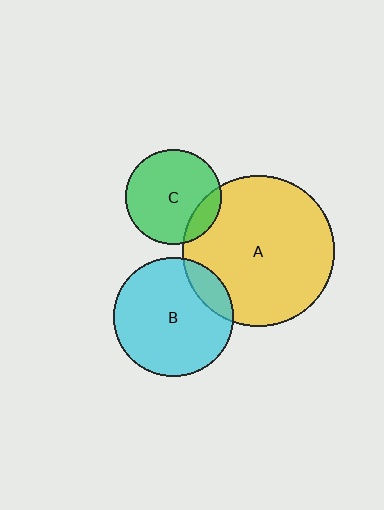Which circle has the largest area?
Circle A (yellow).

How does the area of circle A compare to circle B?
Approximately 1.6 times.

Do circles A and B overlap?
Yes.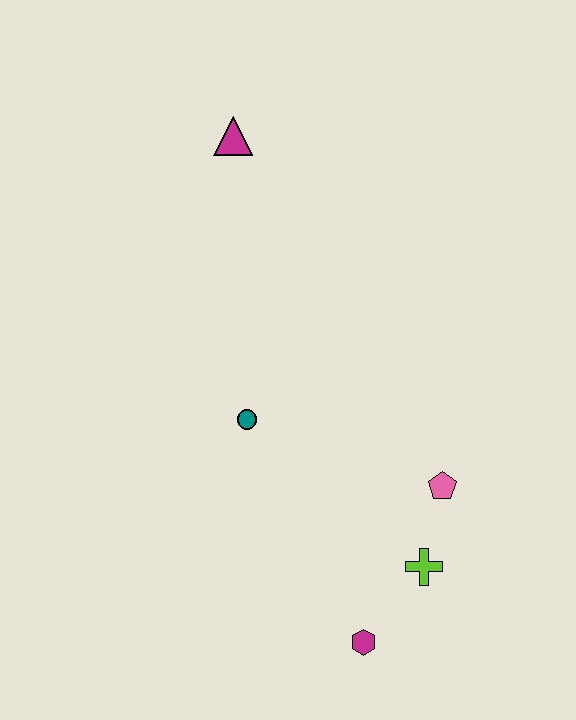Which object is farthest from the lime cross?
The magenta triangle is farthest from the lime cross.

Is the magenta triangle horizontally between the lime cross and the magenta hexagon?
No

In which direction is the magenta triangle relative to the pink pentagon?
The magenta triangle is above the pink pentagon.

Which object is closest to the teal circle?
The pink pentagon is closest to the teal circle.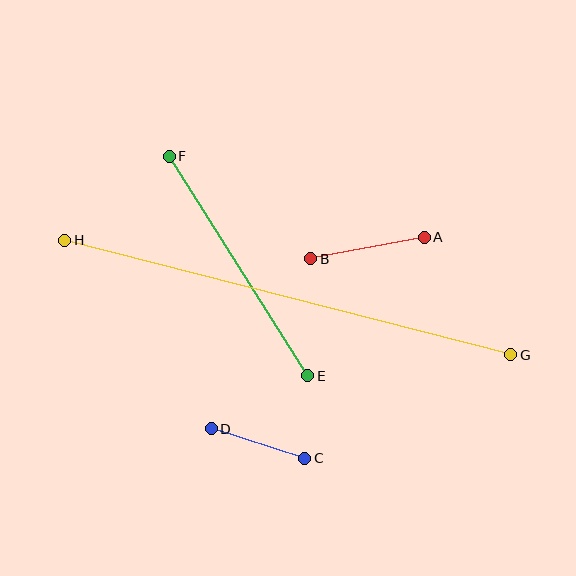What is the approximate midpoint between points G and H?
The midpoint is at approximately (288, 297) pixels.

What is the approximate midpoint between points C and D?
The midpoint is at approximately (258, 444) pixels.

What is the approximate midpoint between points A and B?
The midpoint is at approximately (368, 248) pixels.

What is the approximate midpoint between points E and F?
The midpoint is at approximately (239, 266) pixels.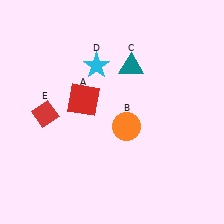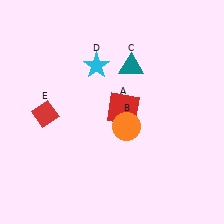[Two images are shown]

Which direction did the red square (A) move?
The red square (A) moved right.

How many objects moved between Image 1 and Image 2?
1 object moved between the two images.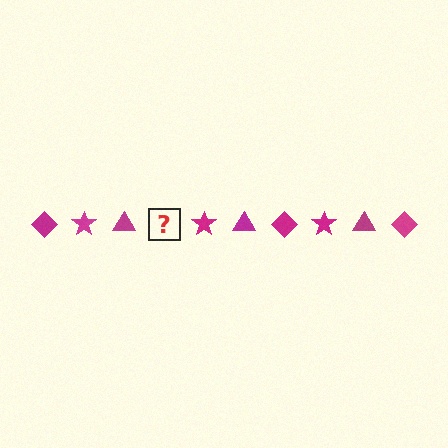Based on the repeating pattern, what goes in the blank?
The blank should be a magenta diamond.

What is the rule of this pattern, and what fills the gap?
The rule is that the pattern cycles through diamond, star, triangle shapes in magenta. The gap should be filled with a magenta diamond.